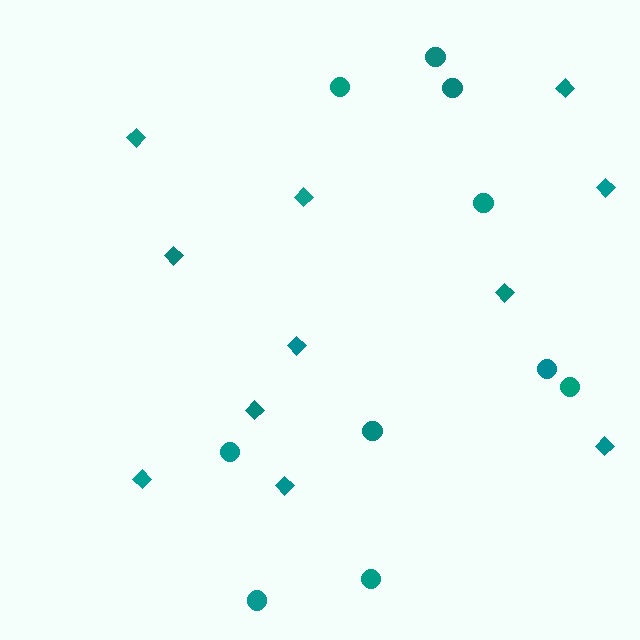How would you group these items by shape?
There are 2 groups: one group of diamonds (11) and one group of circles (10).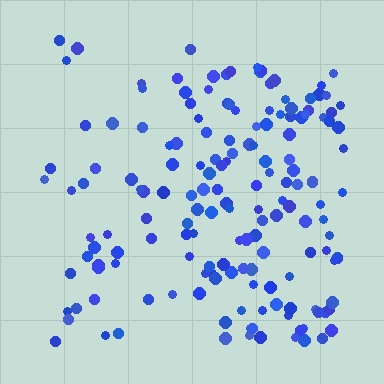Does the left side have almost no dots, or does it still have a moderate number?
Still a moderate number, just noticeably fewer than the right.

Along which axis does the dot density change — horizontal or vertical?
Horizontal.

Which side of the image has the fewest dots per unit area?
The left.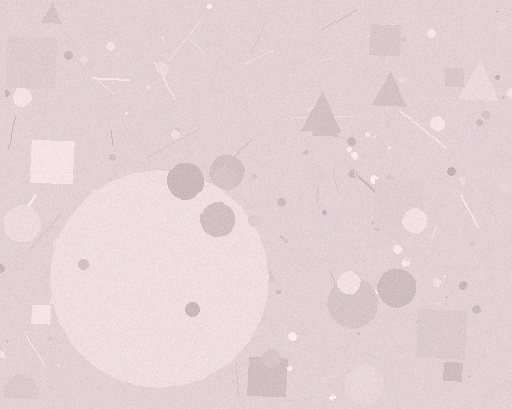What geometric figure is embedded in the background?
A circle is embedded in the background.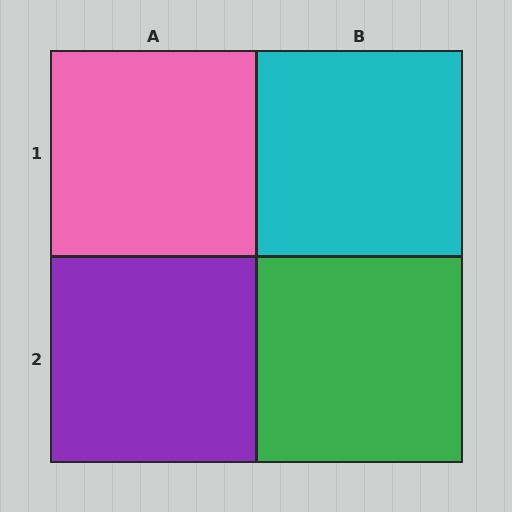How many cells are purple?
1 cell is purple.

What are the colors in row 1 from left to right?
Pink, cyan.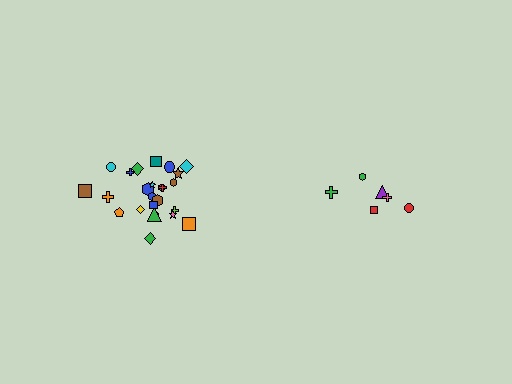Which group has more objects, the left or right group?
The left group.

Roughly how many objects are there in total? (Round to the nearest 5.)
Roughly 30 objects in total.